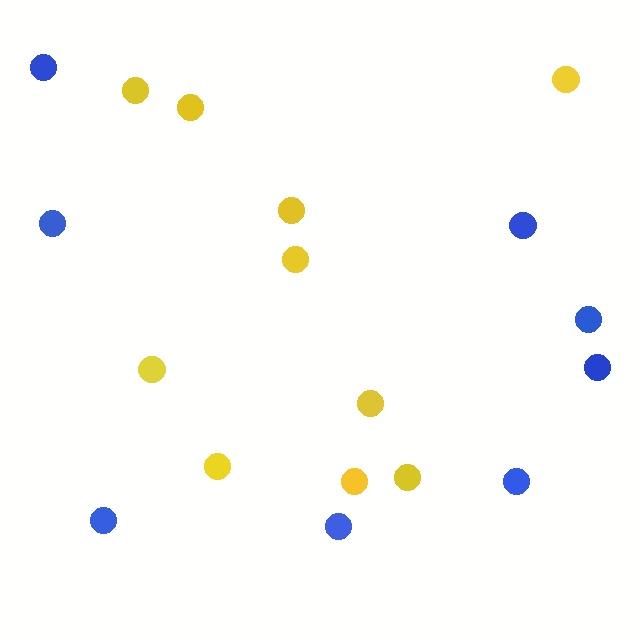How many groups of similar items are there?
There are 2 groups: one group of yellow circles (10) and one group of blue circles (8).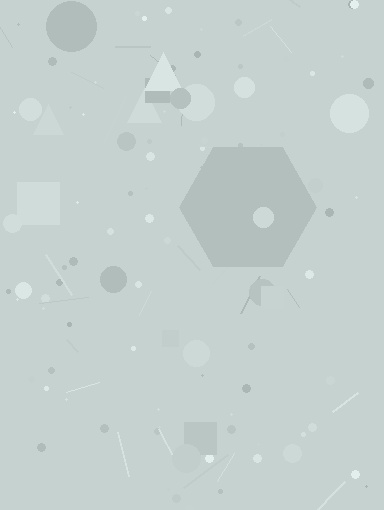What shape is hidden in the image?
A hexagon is hidden in the image.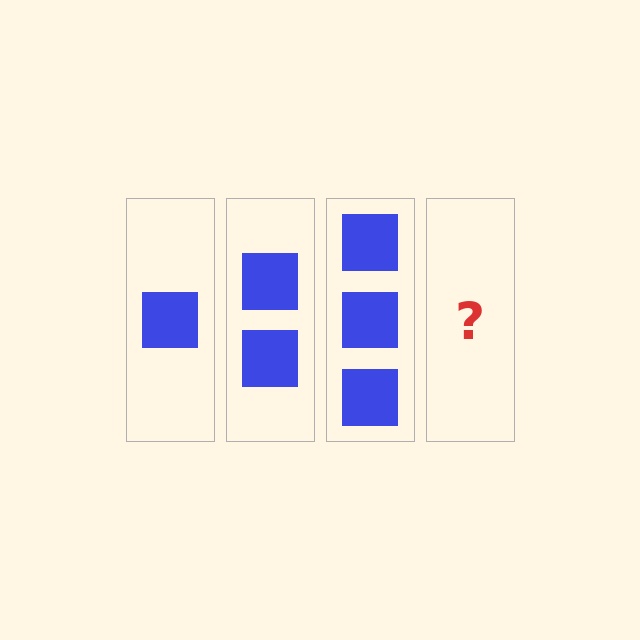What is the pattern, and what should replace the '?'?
The pattern is that each step adds one more square. The '?' should be 4 squares.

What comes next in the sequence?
The next element should be 4 squares.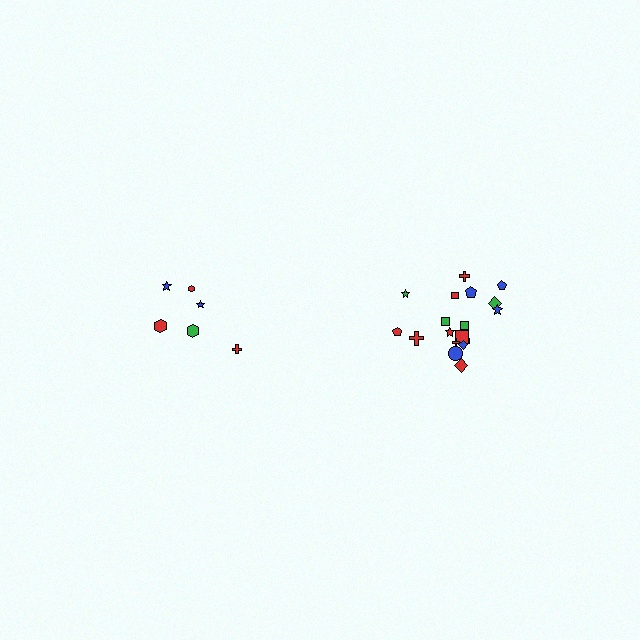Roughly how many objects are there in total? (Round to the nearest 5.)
Roughly 25 objects in total.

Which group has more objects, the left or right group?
The right group.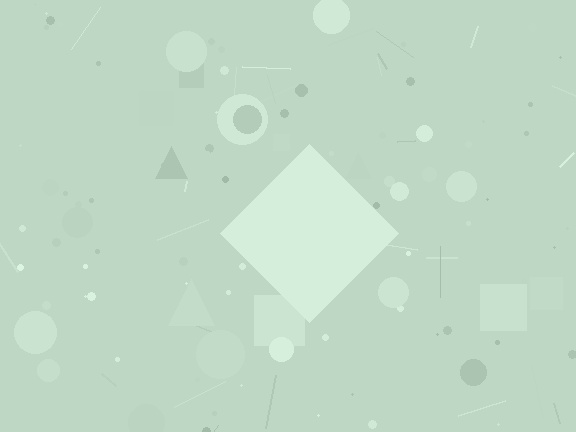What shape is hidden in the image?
A diamond is hidden in the image.